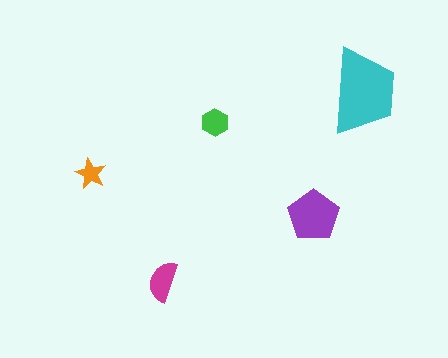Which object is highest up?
The cyan trapezoid is topmost.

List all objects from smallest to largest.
The orange star, the green hexagon, the magenta semicircle, the purple pentagon, the cyan trapezoid.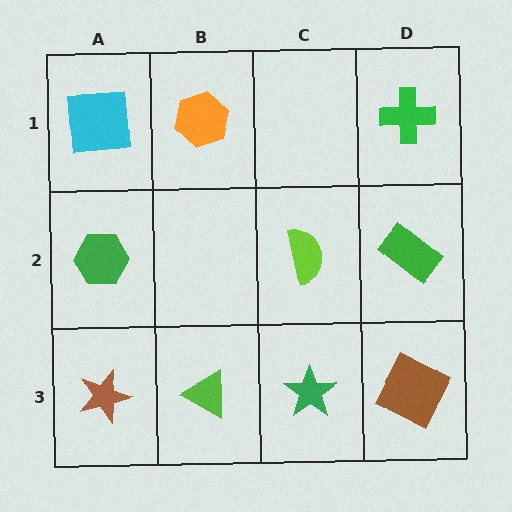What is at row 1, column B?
An orange hexagon.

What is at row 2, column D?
A green rectangle.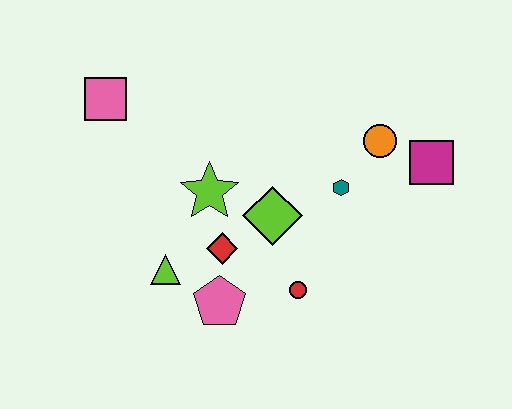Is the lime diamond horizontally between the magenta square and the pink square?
Yes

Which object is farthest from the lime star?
The magenta square is farthest from the lime star.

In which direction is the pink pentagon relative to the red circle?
The pink pentagon is to the left of the red circle.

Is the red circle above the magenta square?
No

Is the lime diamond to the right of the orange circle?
No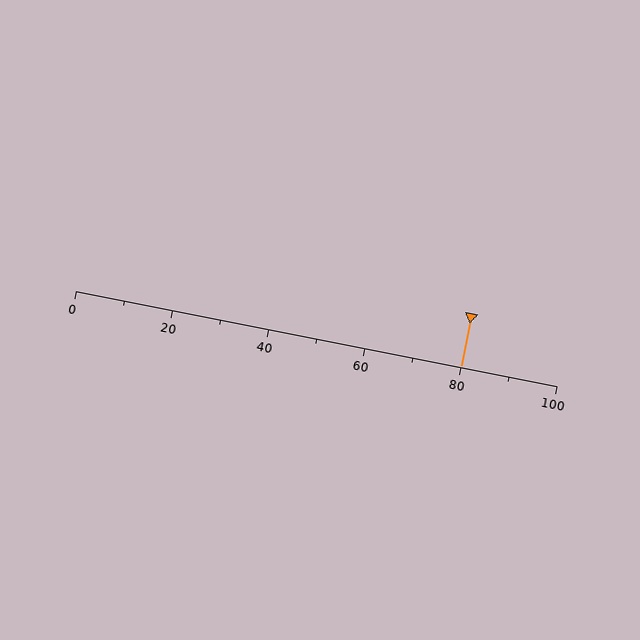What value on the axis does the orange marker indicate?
The marker indicates approximately 80.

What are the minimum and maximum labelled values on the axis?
The axis runs from 0 to 100.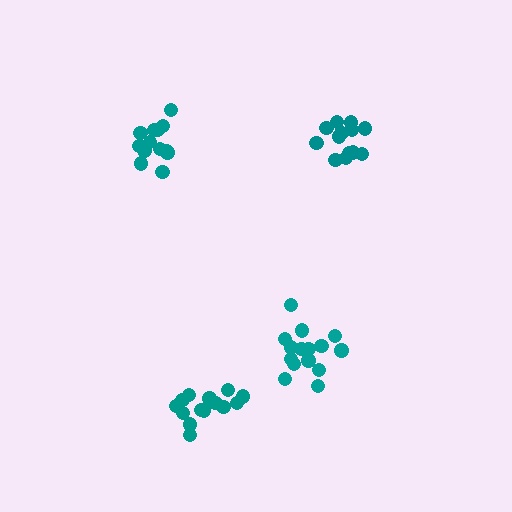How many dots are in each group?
Group 1: 14 dots, Group 2: 13 dots, Group 3: 15 dots, Group 4: 13 dots (55 total).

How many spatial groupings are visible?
There are 4 spatial groupings.